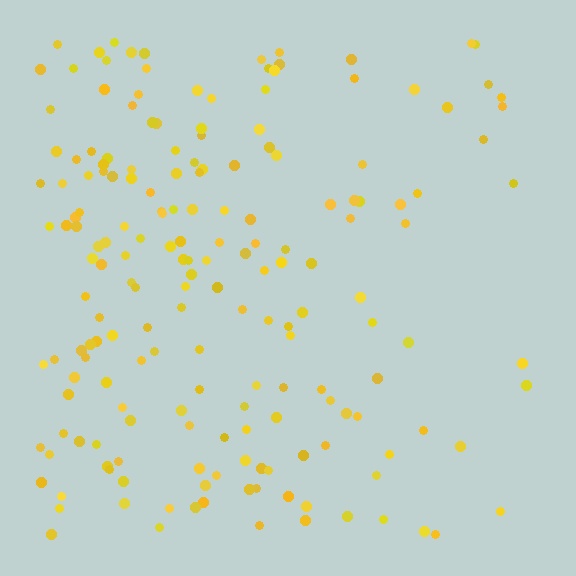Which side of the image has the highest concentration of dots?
The left.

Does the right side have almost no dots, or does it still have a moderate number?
Still a moderate number, just noticeably fewer than the left.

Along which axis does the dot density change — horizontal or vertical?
Horizontal.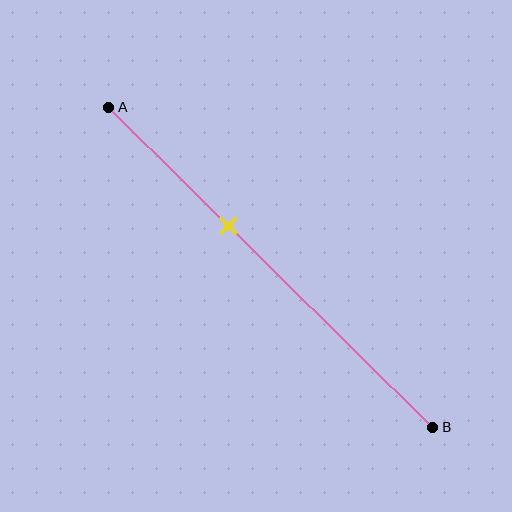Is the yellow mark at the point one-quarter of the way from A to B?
No, the mark is at about 35% from A, not at the 25% one-quarter point.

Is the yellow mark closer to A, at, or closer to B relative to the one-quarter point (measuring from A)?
The yellow mark is closer to point B than the one-quarter point of segment AB.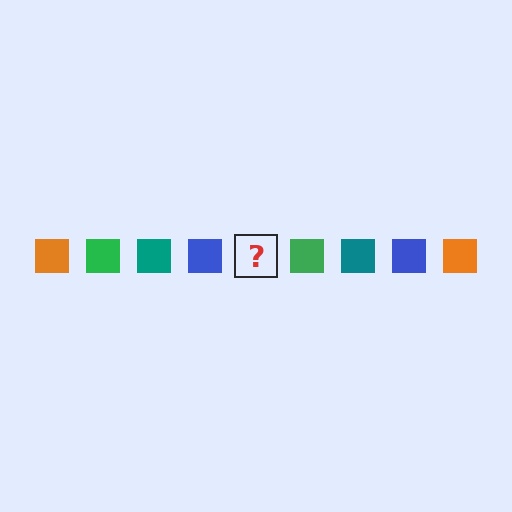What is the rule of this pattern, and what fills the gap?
The rule is that the pattern cycles through orange, green, teal, blue squares. The gap should be filled with an orange square.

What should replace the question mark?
The question mark should be replaced with an orange square.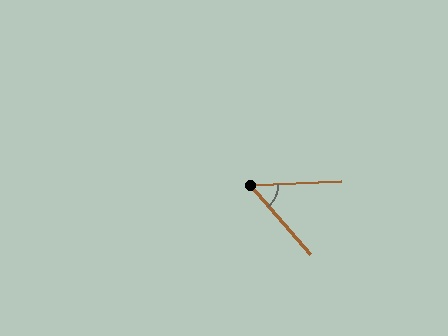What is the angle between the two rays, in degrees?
Approximately 51 degrees.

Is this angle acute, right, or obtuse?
It is acute.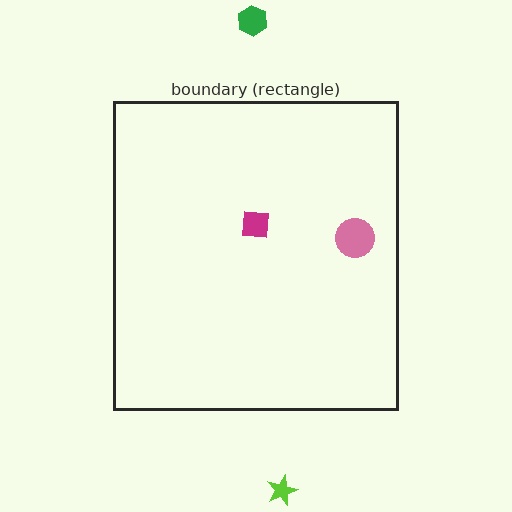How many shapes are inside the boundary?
2 inside, 2 outside.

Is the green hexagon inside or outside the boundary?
Outside.